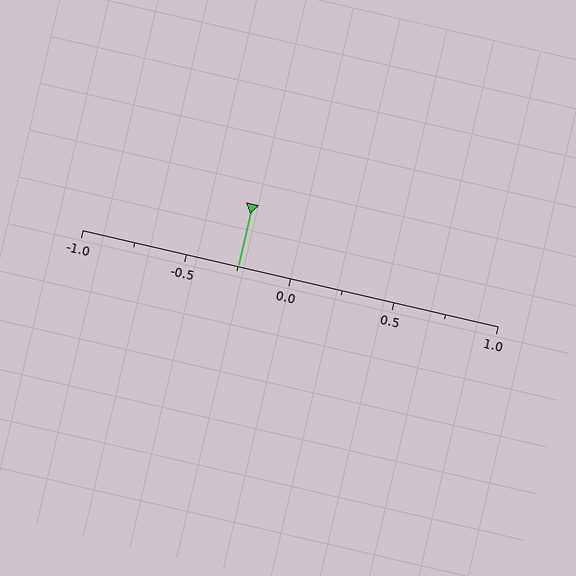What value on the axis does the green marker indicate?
The marker indicates approximately -0.25.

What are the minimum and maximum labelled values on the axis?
The axis runs from -1.0 to 1.0.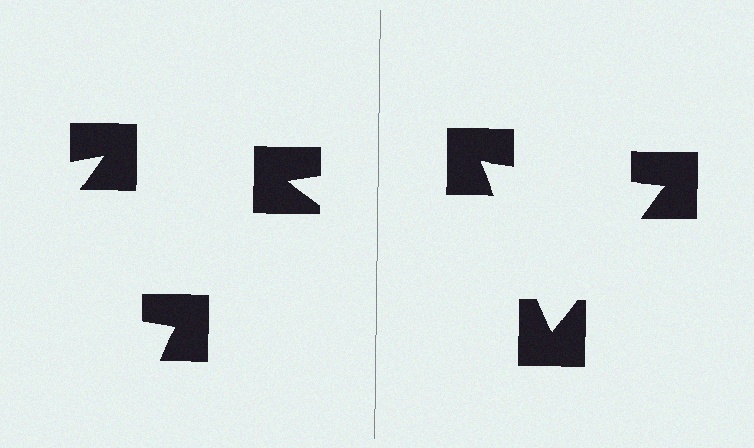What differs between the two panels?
The notched squares are positioned identically on both sides; only the wedge orientations differ. On the right they align to a triangle; on the left they are misaligned.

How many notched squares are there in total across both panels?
6 — 3 on each side.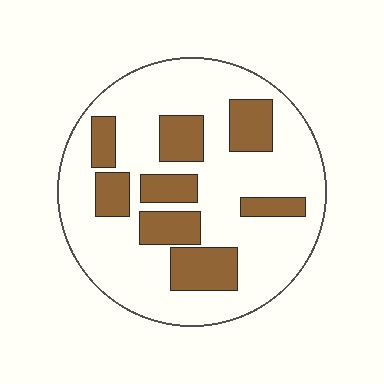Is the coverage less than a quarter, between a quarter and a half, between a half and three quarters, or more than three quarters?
Between a quarter and a half.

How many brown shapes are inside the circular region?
8.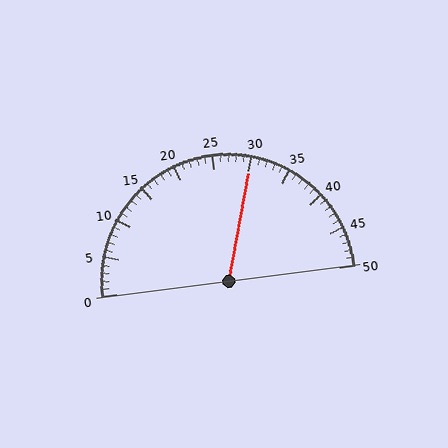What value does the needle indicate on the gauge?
The needle indicates approximately 30.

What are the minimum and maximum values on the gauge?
The gauge ranges from 0 to 50.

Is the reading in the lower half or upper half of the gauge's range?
The reading is in the upper half of the range (0 to 50).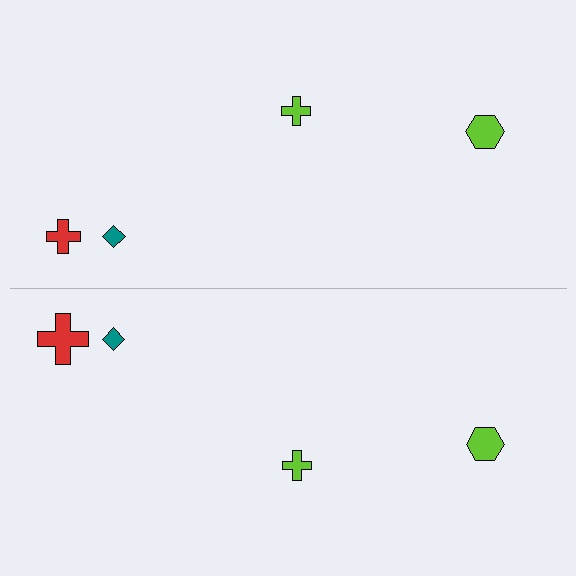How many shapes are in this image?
There are 8 shapes in this image.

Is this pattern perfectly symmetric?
No, the pattern is not perfectly symmetric. The red cross on the bottom side has a different size than its mirror counterpart.